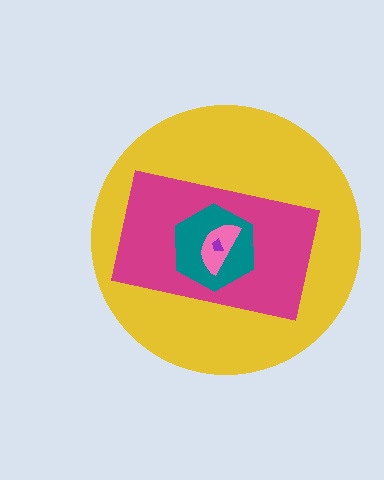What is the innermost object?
The purple trapezoid.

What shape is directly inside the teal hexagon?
The pink semicircle.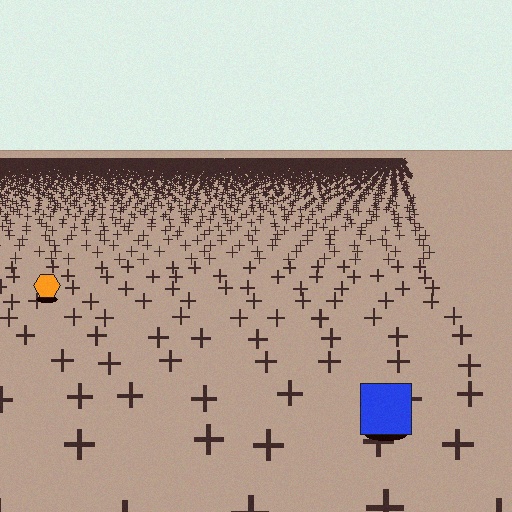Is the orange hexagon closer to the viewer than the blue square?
No. The blue square is closer — you can tell from the texture gradient: the ground texture is coarser near it.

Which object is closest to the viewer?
The blue square is closest. The texture marks near it are larger and more spread out.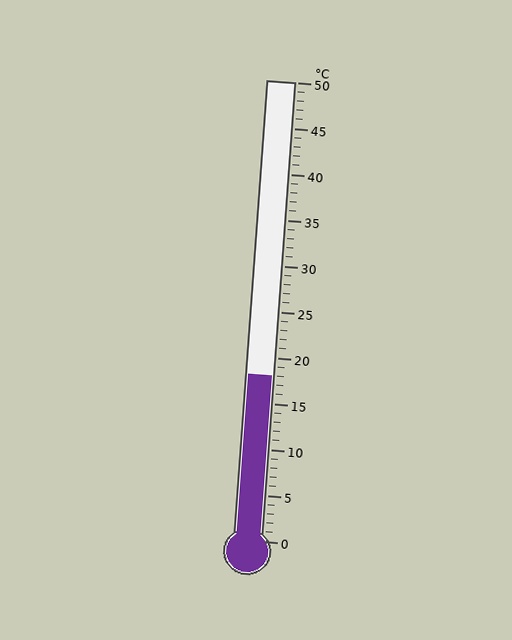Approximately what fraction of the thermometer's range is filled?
The thermometer is filled to approximately 35% of its range.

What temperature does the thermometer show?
The thermometer shows approximately 18°C.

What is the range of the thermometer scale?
The thermometer scale ranges from 0°C to 50°C.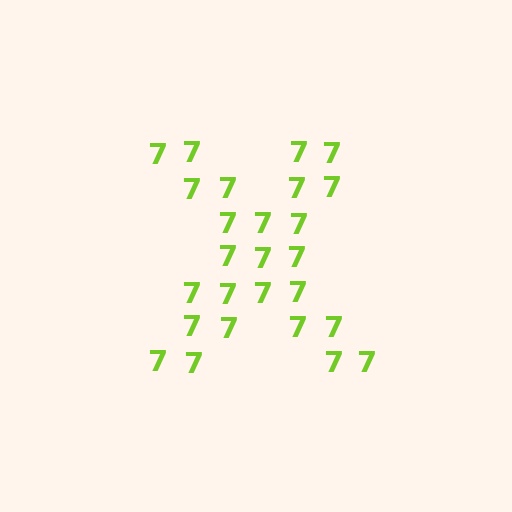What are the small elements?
The small elements are digit 7's.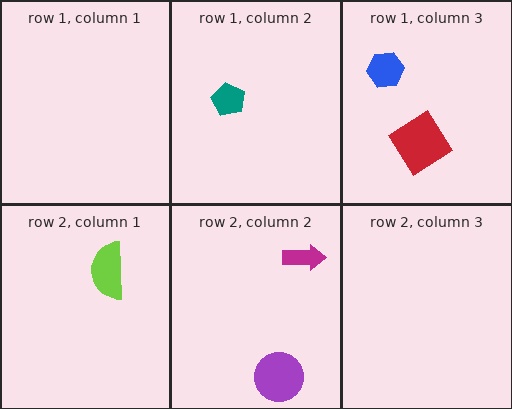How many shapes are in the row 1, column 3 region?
2.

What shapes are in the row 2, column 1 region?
The lime semicircle.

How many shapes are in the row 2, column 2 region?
2.